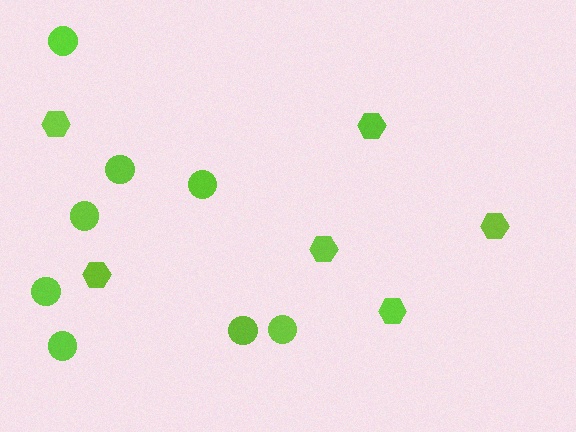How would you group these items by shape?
There are 2 groups: one group of circles (8) and one group of hexagons (6).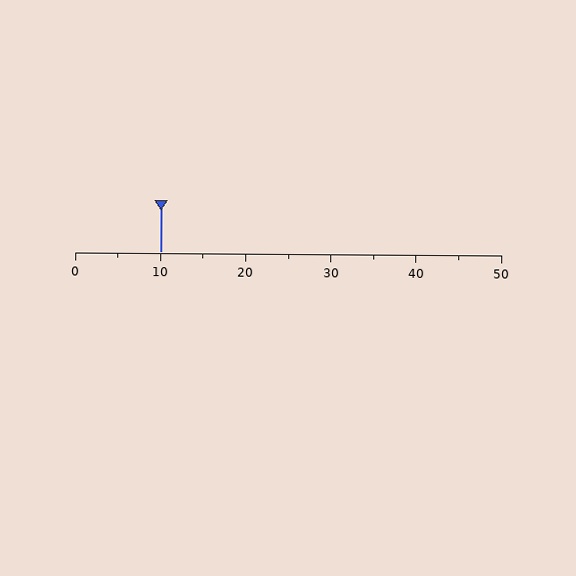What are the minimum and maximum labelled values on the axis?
The axis runs from 0 to 50.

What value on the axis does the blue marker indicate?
The marker indicates approximately 10.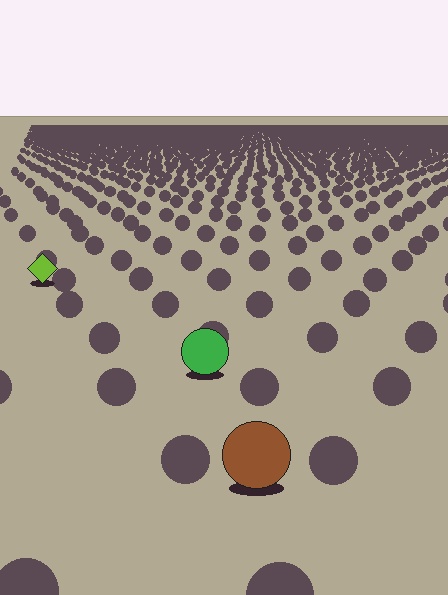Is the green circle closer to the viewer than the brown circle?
No. The brown circle is closer — you can tell from the texture gradient: the ground texture is coarser near it.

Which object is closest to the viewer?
The brown circle is closest. The texture marks near it are larger and more spread out.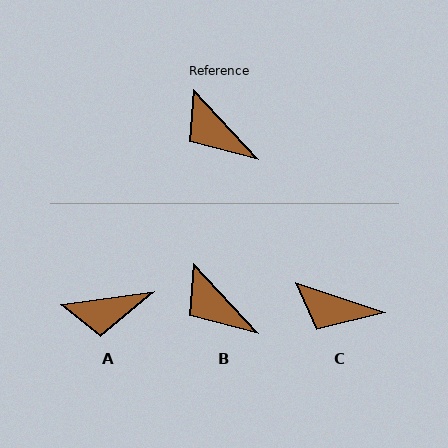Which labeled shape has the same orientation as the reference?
B.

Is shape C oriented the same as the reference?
No, it is off by about 29 degrees.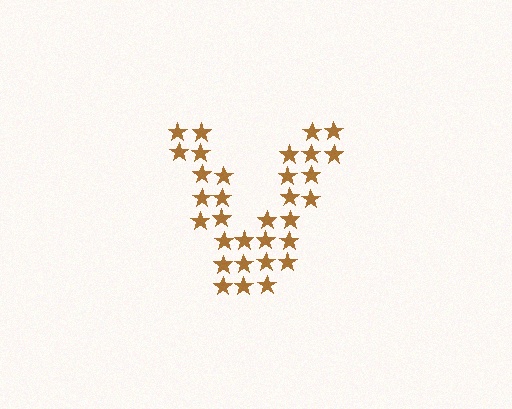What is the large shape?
The large shape is the letter V.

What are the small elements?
The small elements are stars.